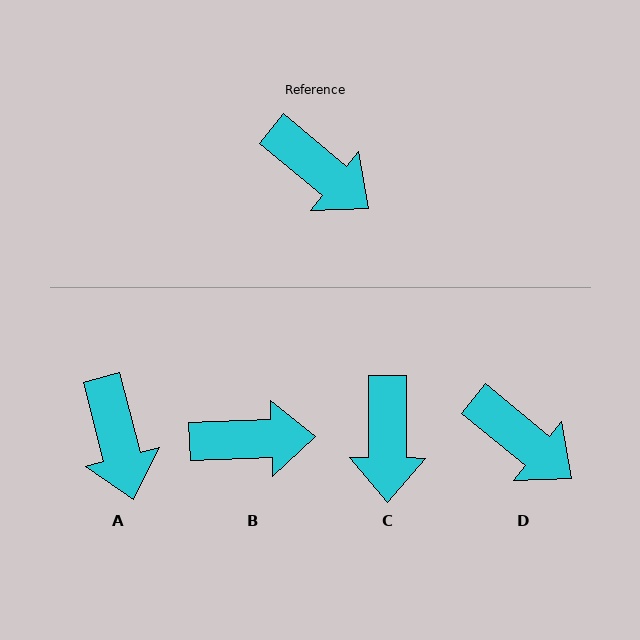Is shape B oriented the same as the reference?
No, it is off by about 42 degrees.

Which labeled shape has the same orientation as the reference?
D.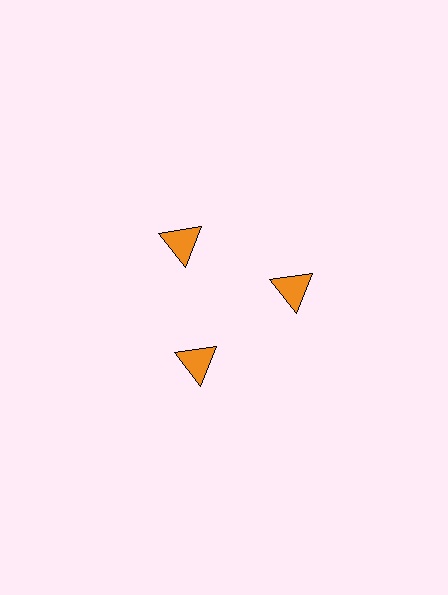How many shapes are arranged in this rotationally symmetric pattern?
There are 3 shapes, arranged in 3 groups of 1.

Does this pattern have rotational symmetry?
Yes, this pattern has 3-fold rotational symmetry. It looks the same after rotating 120 degrees around the center.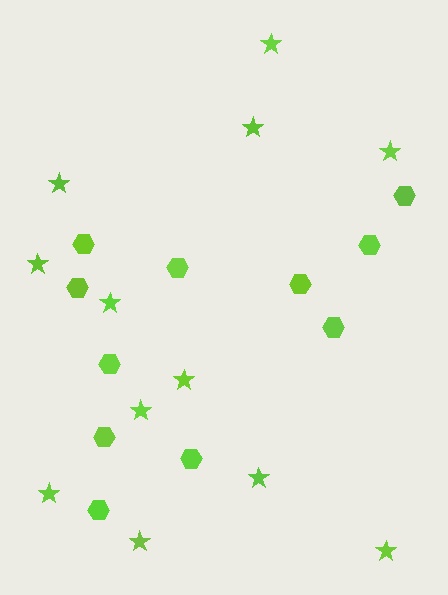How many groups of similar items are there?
There are 2 groups: one group of hexagons (11) and one group of stars (12).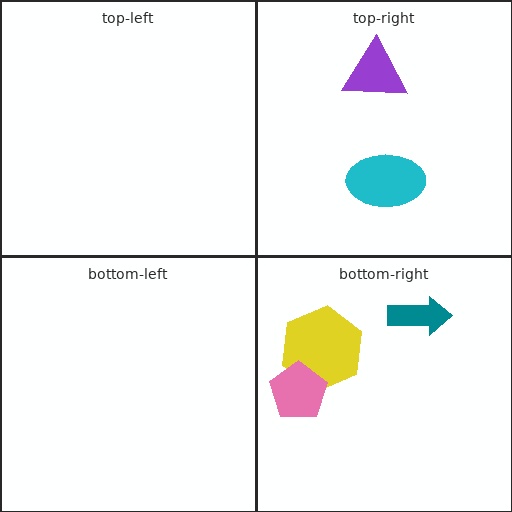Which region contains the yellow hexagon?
The bottom-right region.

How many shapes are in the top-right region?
2.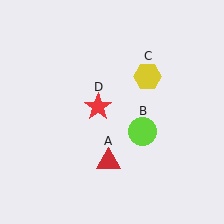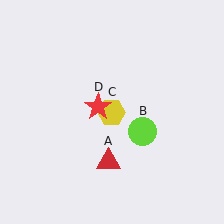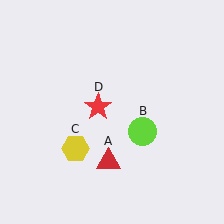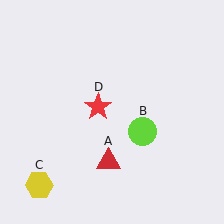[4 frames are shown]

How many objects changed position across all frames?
1 object changed position: yellow hexagon (object C).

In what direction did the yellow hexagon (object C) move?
The yellow hexagon (object C) moved down and to the left.